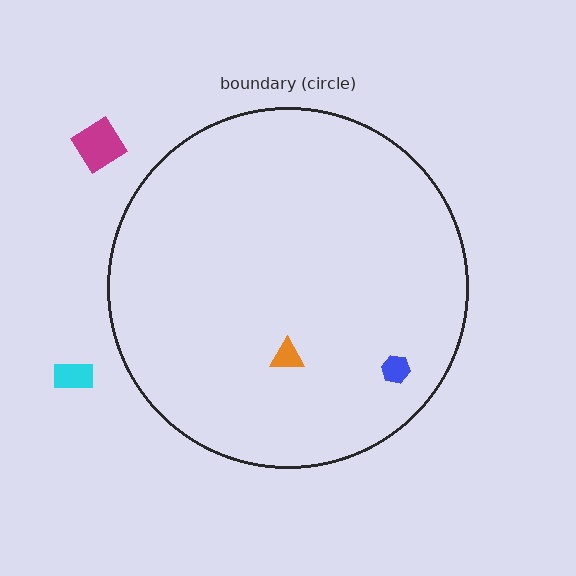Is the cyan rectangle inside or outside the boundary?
Outside.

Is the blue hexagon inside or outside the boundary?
Inside.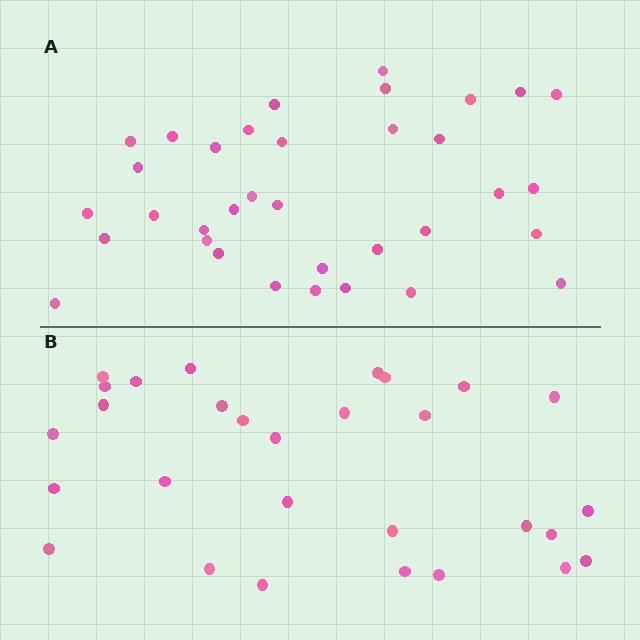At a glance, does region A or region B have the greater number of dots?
Region A (the top region) has more dots.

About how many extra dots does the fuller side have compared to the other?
Region A has about 6 more dots than region B.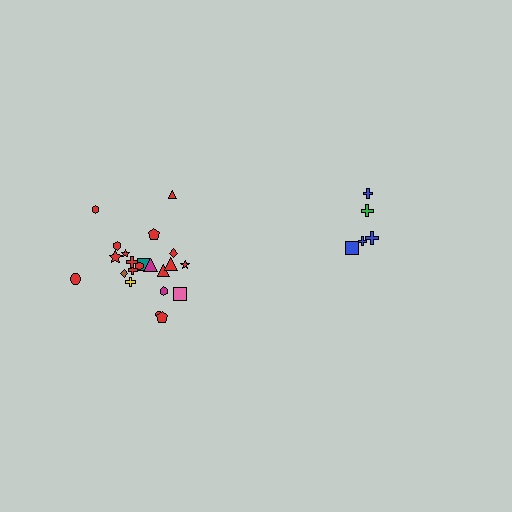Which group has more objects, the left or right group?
The left group.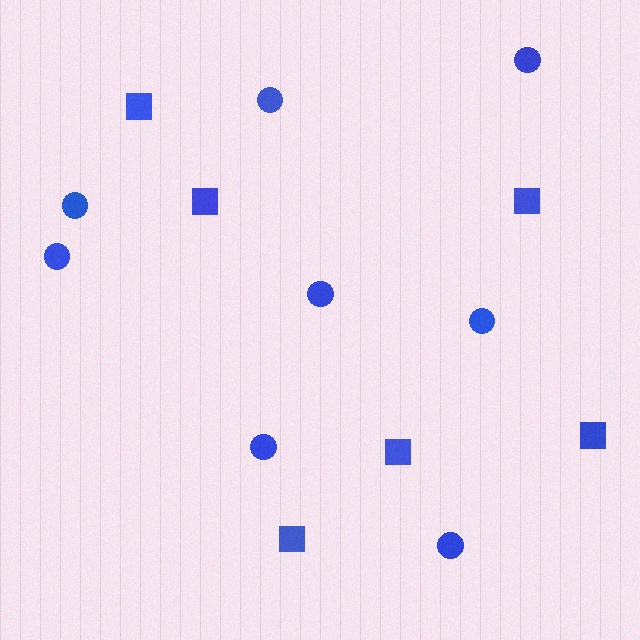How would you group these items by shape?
There are 2 groups: one group of circles (8) and one group of squares (6).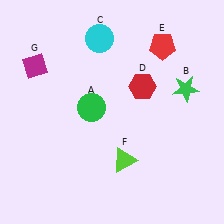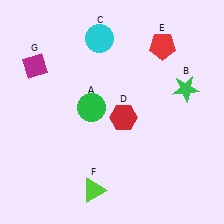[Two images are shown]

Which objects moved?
The objects that moved are: the red hexagon (D), the lime triangle (F).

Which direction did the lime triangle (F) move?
The lime triangle (F) moved left.